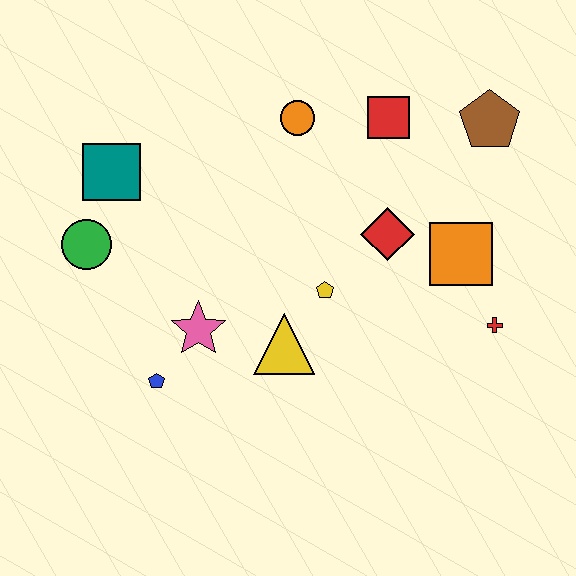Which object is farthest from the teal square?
The red cross is farthest from the teal square.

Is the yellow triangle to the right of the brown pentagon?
No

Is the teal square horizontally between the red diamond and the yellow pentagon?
No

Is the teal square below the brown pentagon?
Yes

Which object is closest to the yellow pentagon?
The yellow triangle is closest to the yellow pentagon.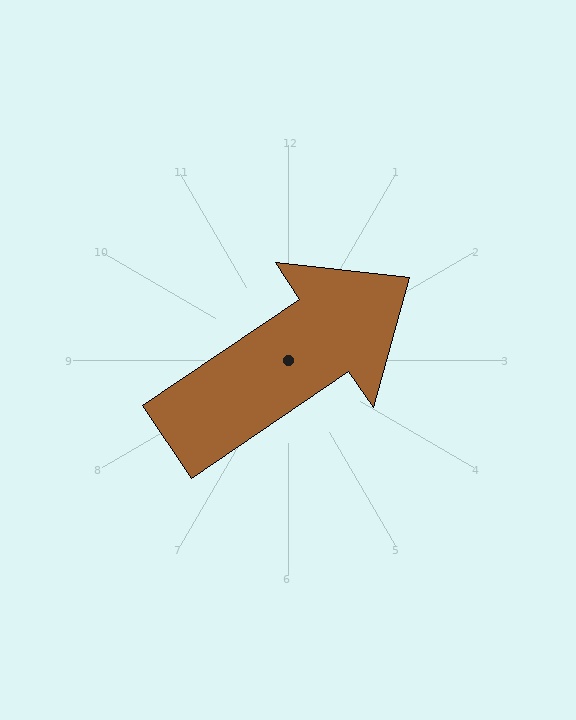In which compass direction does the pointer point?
Northeast.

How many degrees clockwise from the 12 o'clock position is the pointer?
Approximately 56 degrees.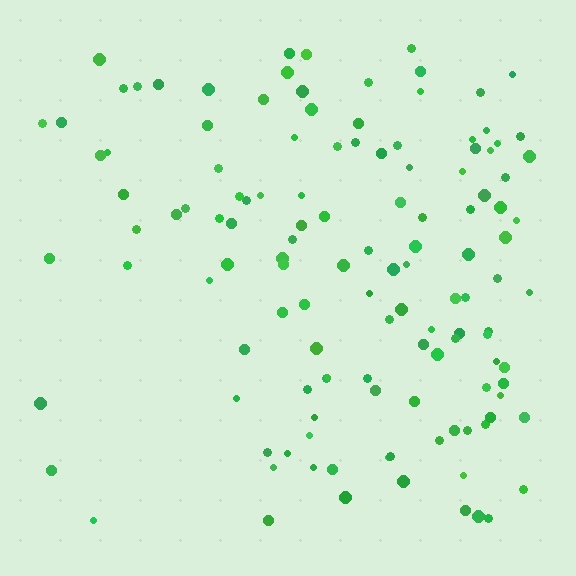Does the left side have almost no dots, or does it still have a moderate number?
Still a moderate number, just noticeably fewer than the right.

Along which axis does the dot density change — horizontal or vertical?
Horizontal.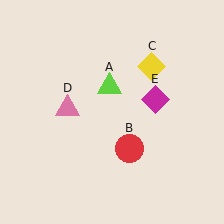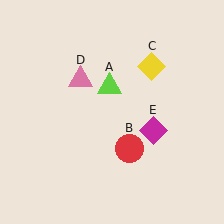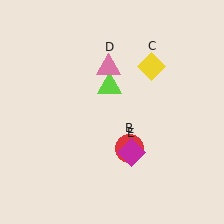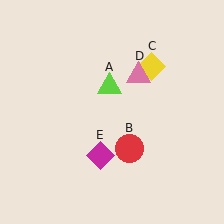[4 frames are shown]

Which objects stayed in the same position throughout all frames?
Lime triangle (object A) and red circle (object B) and yellow diamond (object C) remained stationary.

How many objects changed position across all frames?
2 objects changed position: pink triangle (object D), magenta diamond (object E).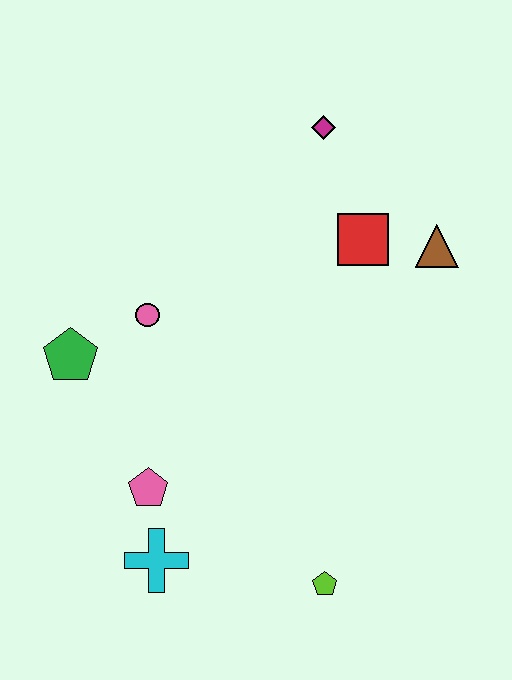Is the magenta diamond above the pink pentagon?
Yes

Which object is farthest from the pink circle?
The lime pentagon is farthest from the pink circle.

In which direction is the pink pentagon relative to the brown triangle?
The pink pentagon is to the left of the brown triangle.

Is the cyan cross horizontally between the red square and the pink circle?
Yes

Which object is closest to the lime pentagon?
The cyan cross is closest to the lime pentagon.